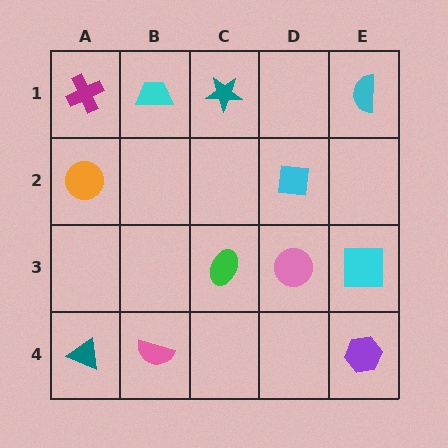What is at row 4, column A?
A teal triangle.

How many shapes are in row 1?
4 shapes.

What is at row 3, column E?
A cyan square.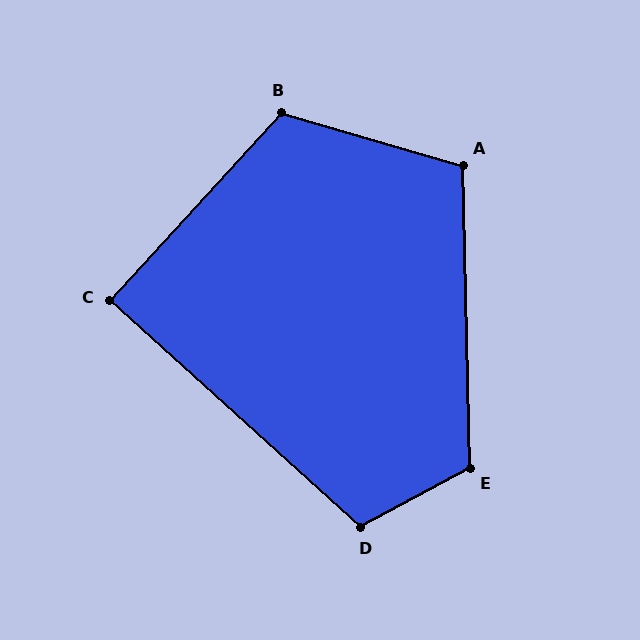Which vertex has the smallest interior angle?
C, at approximately 90 degrees.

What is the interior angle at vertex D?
Approximately 110 degrees (obtuse).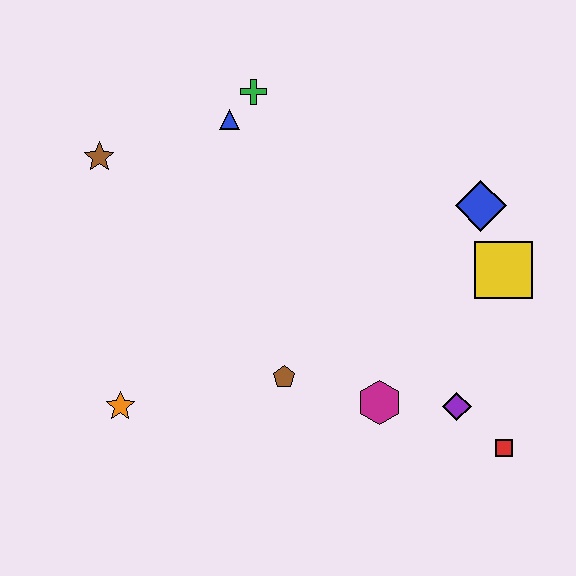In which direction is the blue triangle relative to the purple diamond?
The blue triangle is above the purple diamond.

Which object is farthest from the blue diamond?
The orange star is farthest from the blue diamond.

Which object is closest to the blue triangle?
The green cross is closest to the blue triangle.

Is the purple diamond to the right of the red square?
No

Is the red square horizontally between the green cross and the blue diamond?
No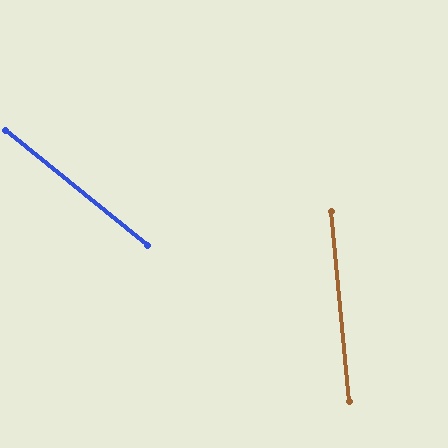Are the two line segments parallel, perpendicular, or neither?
Neither parallel nor perpendicular — they differ by about 46°.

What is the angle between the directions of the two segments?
Approximately 46 degrees.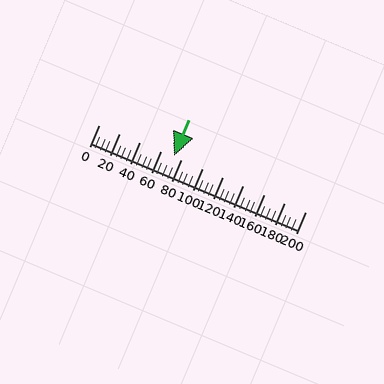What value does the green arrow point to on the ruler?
The green arrow points to approximately 73.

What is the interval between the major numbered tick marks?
The major tick marks are spaced 20 units apart.